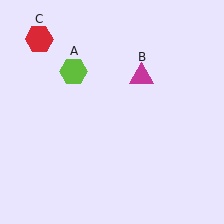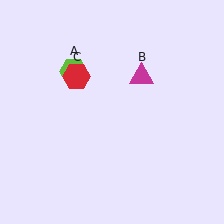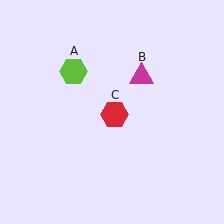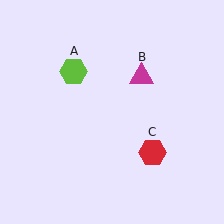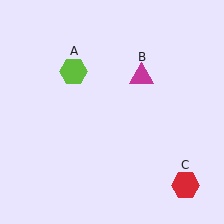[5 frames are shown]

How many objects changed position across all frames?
1 object changed position: red hexagon (object C).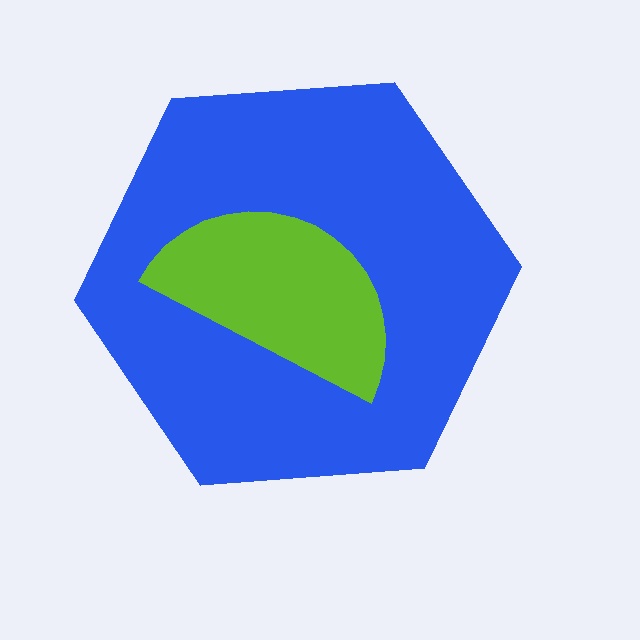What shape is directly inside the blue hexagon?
The lime semicircle.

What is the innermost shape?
The lime semicircle.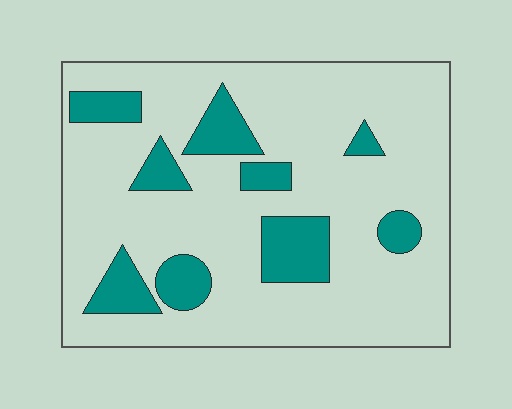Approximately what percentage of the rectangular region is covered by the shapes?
Approximately 20%.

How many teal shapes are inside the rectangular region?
9.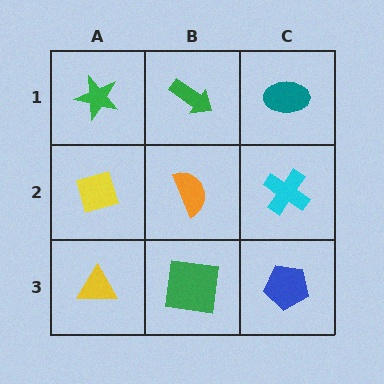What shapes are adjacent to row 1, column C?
A cyan cross (row 2, column C), a green arrow (row 1, column B).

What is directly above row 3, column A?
A yellow diamond.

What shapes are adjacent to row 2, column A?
A green star (row 1, column A), a yellow triangle (row 3, column A), an orange semicircle (row 2, column B).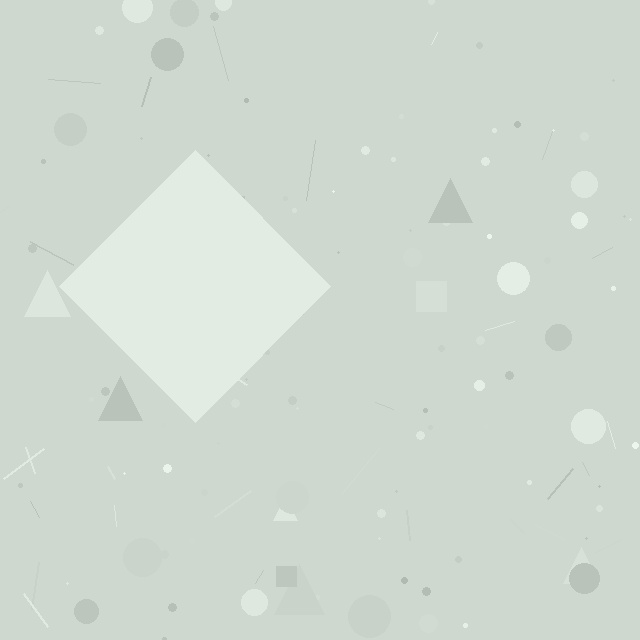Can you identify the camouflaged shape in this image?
The camouflaged shape is a diamond.